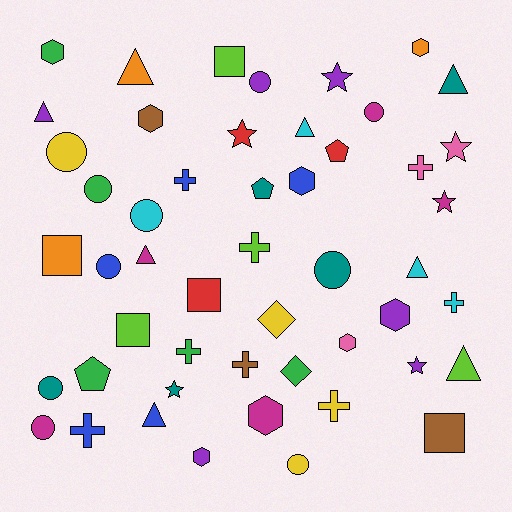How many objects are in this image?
There are 50 objects.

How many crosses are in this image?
There are 8 crosses.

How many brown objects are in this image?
There are 3 brown objects.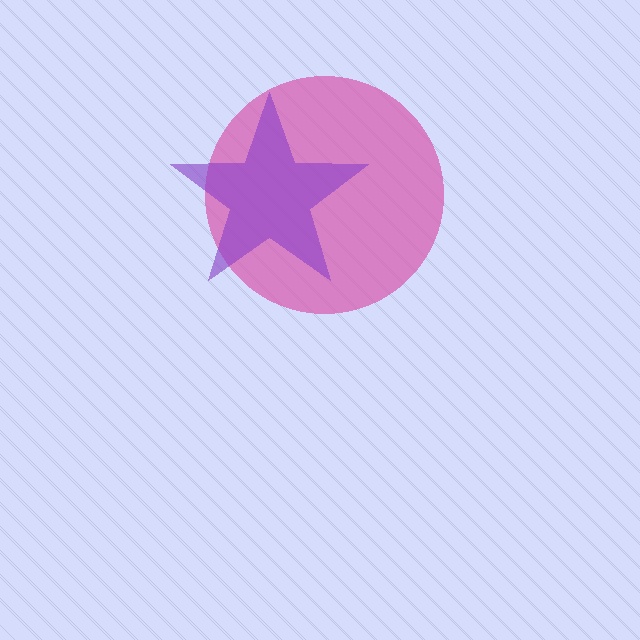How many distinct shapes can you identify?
There are 2 distinct shapes: a pink circle, a purple star.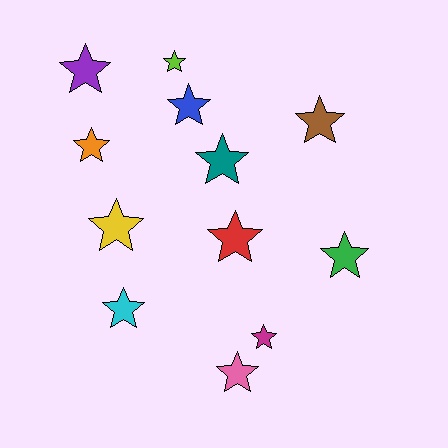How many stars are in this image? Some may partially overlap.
There are 12 stars.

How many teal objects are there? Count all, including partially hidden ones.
There is 1 teal object.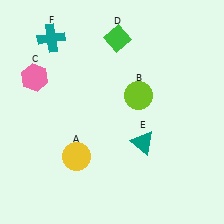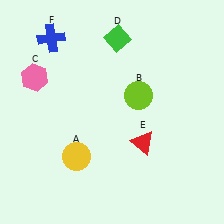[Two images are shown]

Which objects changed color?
E changed from teal to red. F changed from teal to blue.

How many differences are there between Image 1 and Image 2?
There are 2 differences between the two images.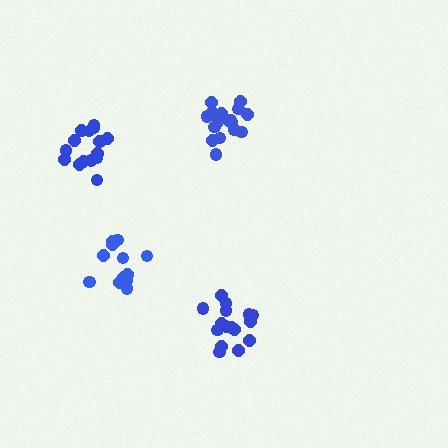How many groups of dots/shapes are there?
There are 4 groups.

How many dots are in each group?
Group 1: 16 dots, Group 2: 17 dots, Group 3: 16 dots, Group 4: 12 dots (61 total).